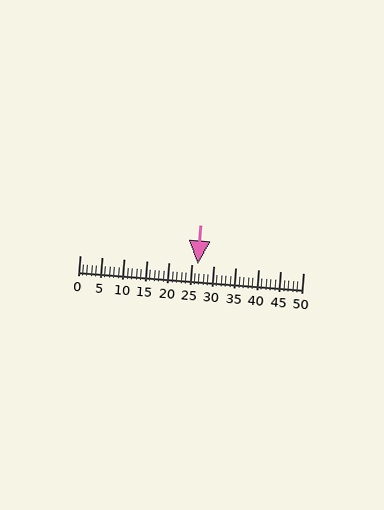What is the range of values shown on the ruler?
The ruler shows values from 0 to 50.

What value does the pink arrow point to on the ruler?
The pink arrow points to approximately 26.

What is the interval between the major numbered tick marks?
The major tick marks are spaced 5 units apart.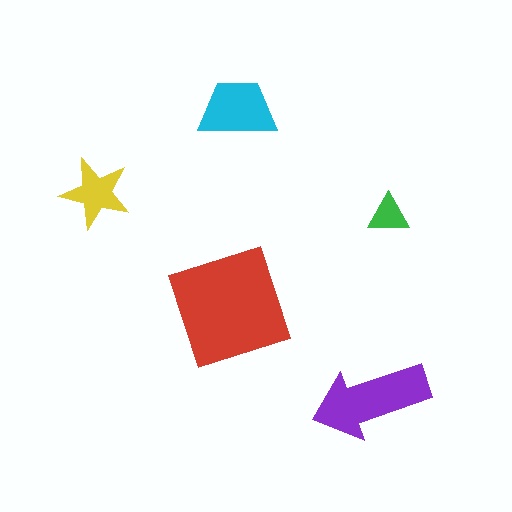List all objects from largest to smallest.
The red square, the purple arrow, the cyan trapezoid, the yellow star, the green triangle.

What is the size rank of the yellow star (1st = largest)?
4th.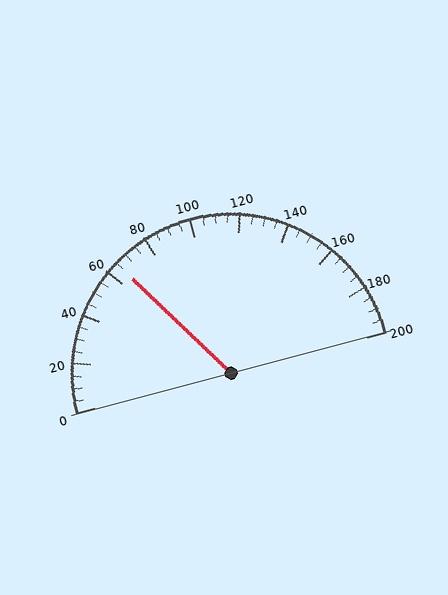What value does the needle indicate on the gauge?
The needle indicates approximately 65.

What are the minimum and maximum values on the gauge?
The gauge ranges from 0 to 200.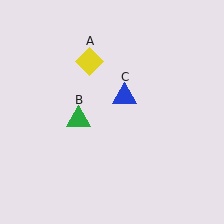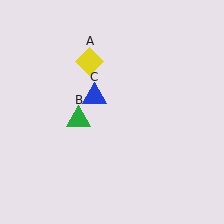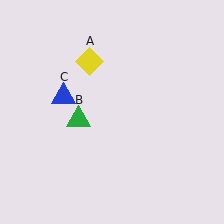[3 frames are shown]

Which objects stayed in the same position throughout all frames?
Yellow diamond (object A) and green triangle (object B) remained stationary.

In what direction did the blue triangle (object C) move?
The blue triangle (object C) moved left.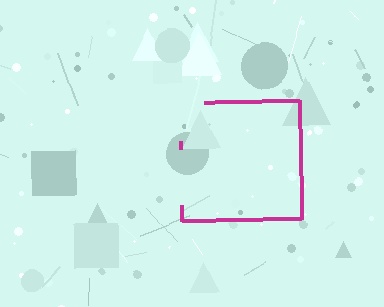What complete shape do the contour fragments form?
The contour fragments form a square.